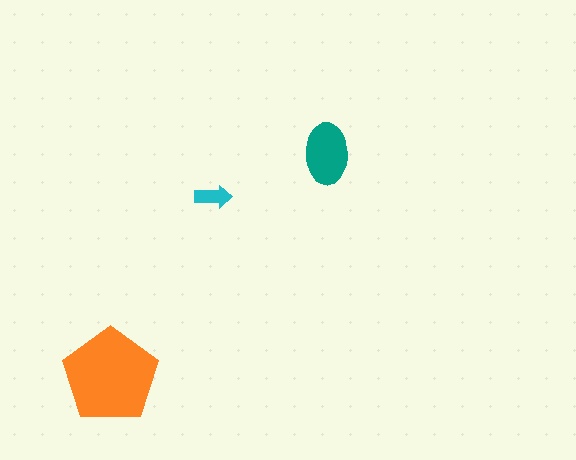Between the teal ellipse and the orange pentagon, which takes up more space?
The orange pentagon.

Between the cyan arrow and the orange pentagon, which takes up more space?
The orange pentagon.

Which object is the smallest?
The cyan arrow.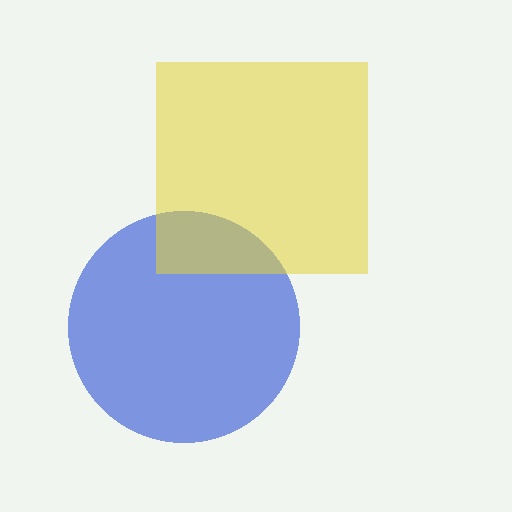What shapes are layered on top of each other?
The layered shapes are: a blue circle, a yellow square.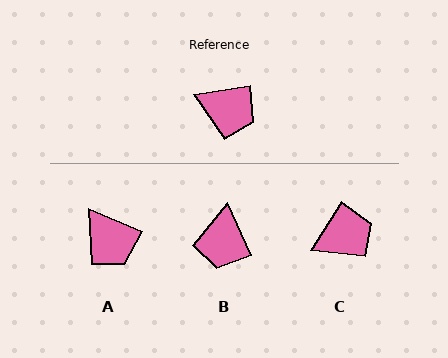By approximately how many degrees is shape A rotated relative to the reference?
Approximately 32 degrees clockwise.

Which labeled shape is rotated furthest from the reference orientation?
B, about 74 degrees away.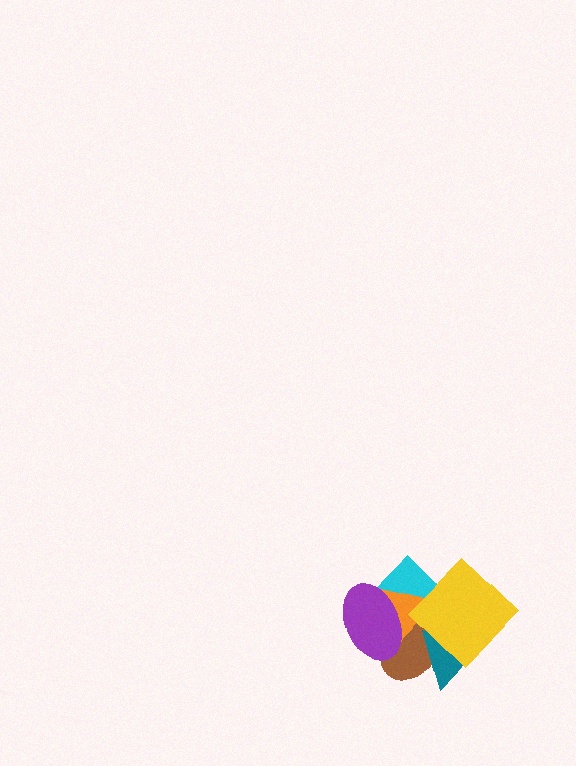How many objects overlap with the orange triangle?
5 objects overlap with the orange triangle.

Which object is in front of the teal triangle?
The yellow diamond is in front of the teal triangle.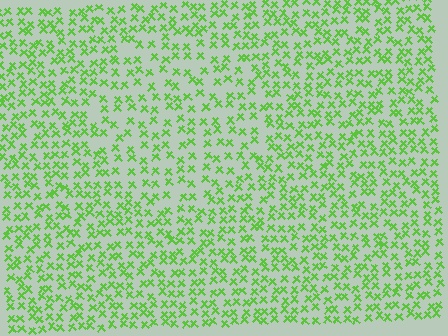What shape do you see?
I see a circle.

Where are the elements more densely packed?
The elements are more densely packed outside the circle boundary.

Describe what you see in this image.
The image contains small lime elements arranged at two different densities. A circle-shaped region is visible where the elements are less densely packed than the surrounding area.